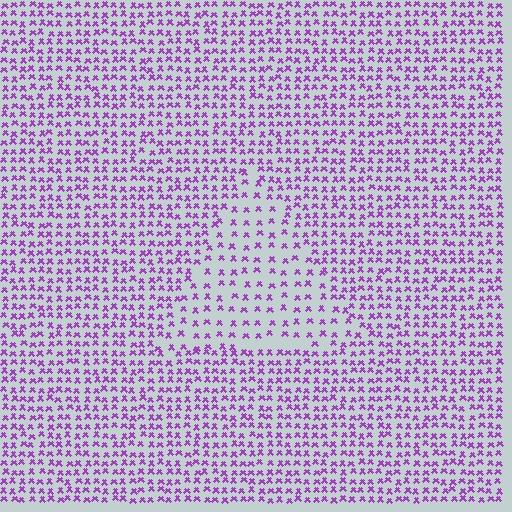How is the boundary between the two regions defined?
The boundary is defined by a change in element density (approximately 1.9x ratio). All elements are the same color, size, and shape.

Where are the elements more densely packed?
The elements are more densely packed outside the triangle boundary.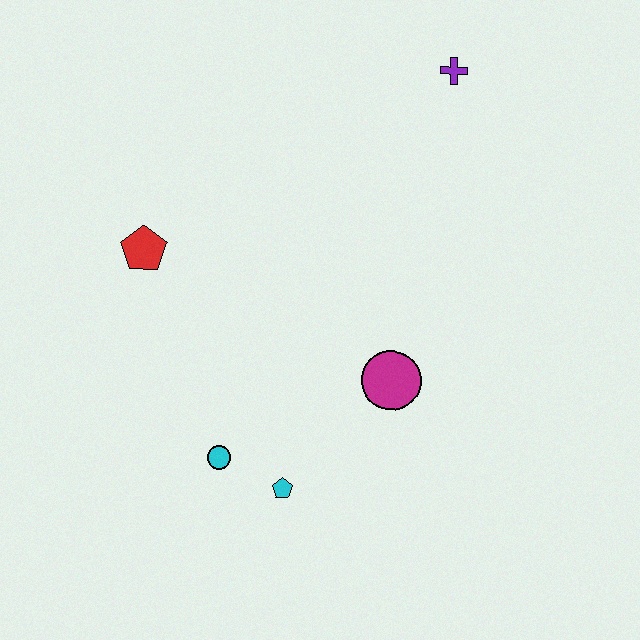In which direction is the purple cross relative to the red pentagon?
The purple cross is to the right of the red pentagon.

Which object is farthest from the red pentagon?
The purple cross is farthest from the red pentagon.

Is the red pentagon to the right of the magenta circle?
No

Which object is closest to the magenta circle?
The cyan pentagon is closest to the magenta circle.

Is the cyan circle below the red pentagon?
Yes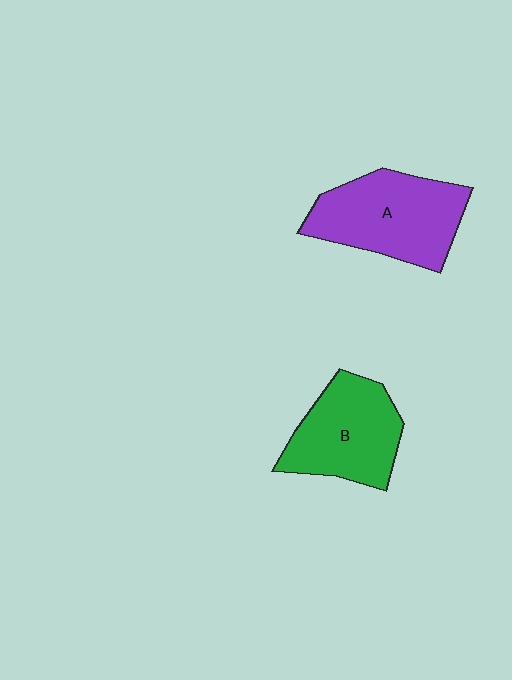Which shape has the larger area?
Shape A (purple).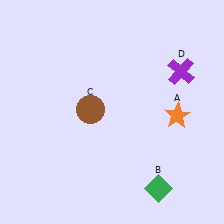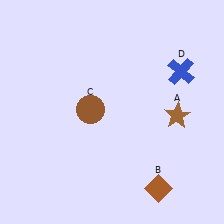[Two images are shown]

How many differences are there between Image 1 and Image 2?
There are 3 differences between the two images.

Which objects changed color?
A changed from orange to brown. B changed from green to brown. D changed from purple to blue.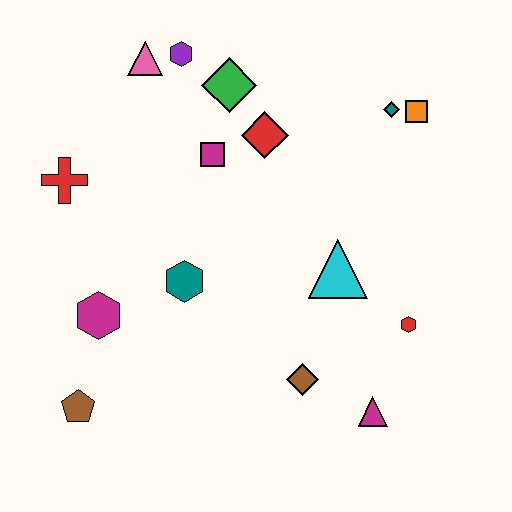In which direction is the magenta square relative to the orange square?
The magenta square is to the left of the orange square.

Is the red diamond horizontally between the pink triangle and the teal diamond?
Yes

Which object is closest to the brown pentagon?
The magenta hexagon is closest to the brown pentagon.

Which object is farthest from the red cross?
The magenta triangle is farthest from the red cross.